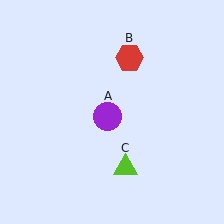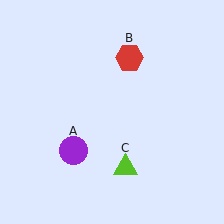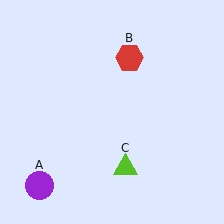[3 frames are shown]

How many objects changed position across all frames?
1 object changed position: purple circle (object A).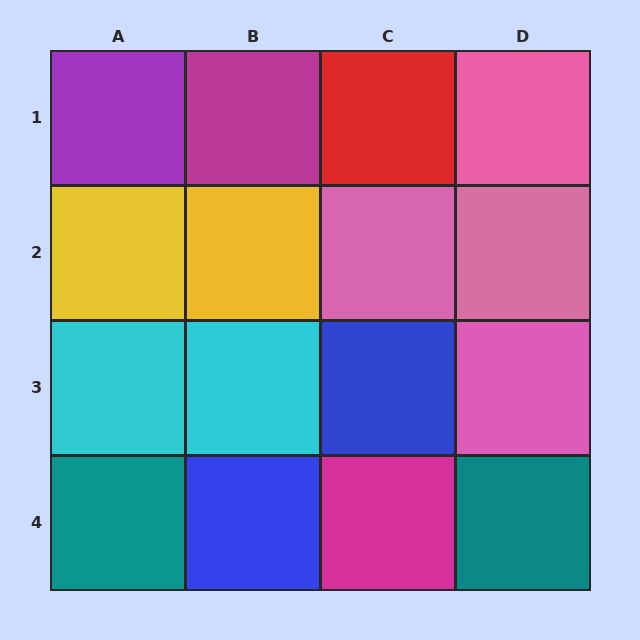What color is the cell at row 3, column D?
Pink.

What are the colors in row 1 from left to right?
Purple, magenta, red, pink.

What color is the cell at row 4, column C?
Magenta.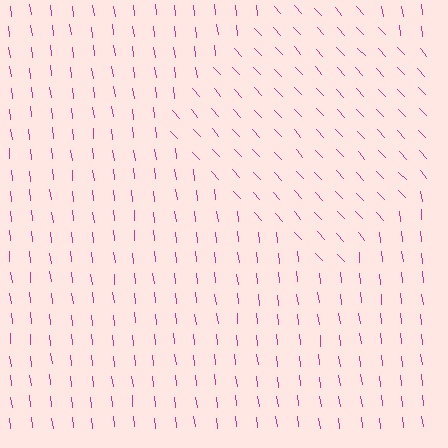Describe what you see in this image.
The image is filled with small magenta line segments. A diamond region in the image has lines oriented differently from the surrounding lines, creating a visible texture boundary.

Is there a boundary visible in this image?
Yes, there is a texture boundary formed by a change in line orientation.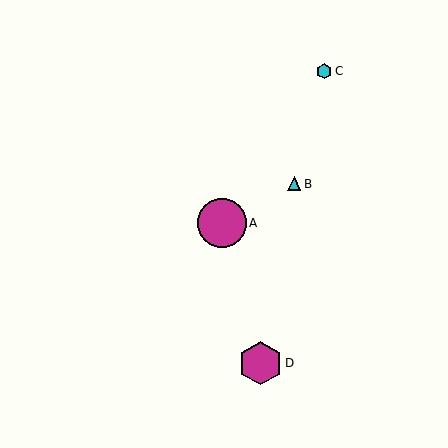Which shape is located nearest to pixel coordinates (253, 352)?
The magenta hexagon (labeled D) at (260, 363) is nearest to that location.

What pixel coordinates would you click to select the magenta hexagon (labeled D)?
Click at (260, 363) to select the magenta hexagon D.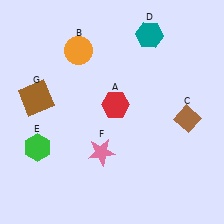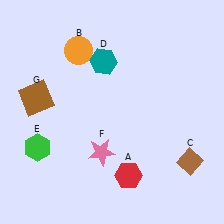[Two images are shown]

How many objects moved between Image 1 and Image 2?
3 objects moved between the two images.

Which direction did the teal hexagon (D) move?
The teal hexagon (D) moved left.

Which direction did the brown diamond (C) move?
The brown diamond (C) moved down.